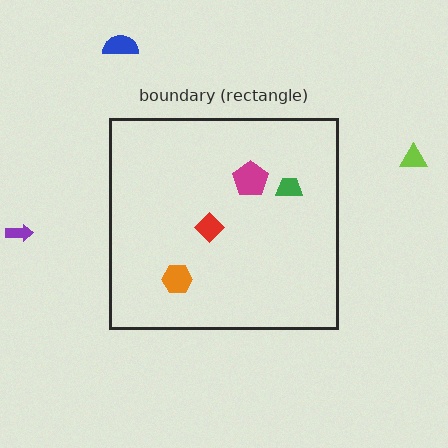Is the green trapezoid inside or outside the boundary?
Inside.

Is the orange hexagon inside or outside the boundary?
Inside.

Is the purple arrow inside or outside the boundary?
Outside.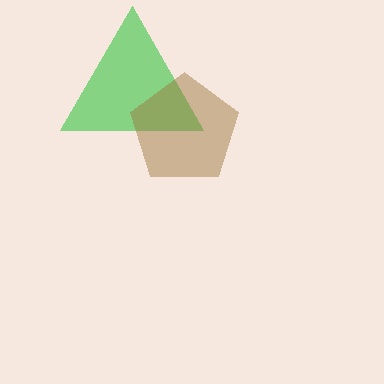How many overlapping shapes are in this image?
There are 2 overlapping shapes in the image.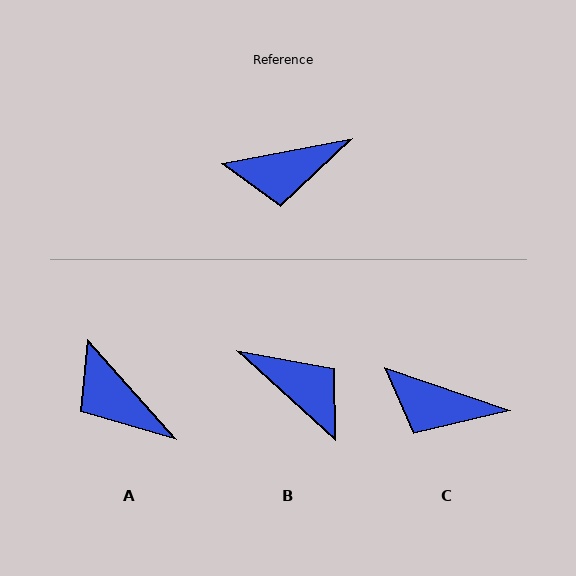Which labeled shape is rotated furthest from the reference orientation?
B, about 126 degrees away.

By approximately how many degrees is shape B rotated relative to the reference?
Approximately 126 degrees counter-clockwise.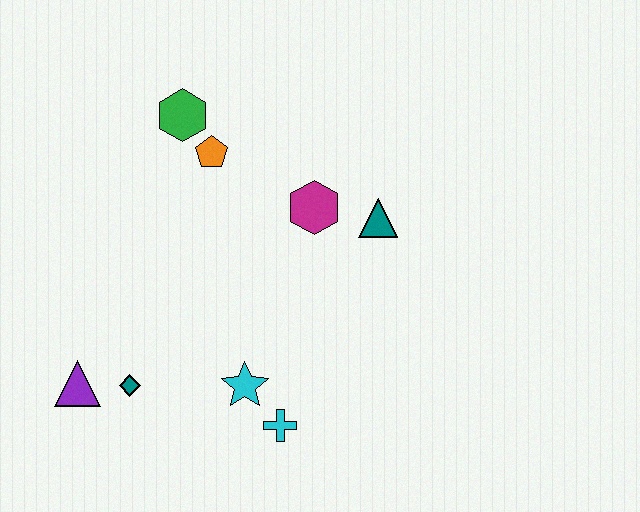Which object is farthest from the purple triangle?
The teal triangle is farthest from the purple triangle.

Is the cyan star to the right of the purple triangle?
Yes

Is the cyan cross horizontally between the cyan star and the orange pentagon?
No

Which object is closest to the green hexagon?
The orange pentagon is closest to the green hexagon.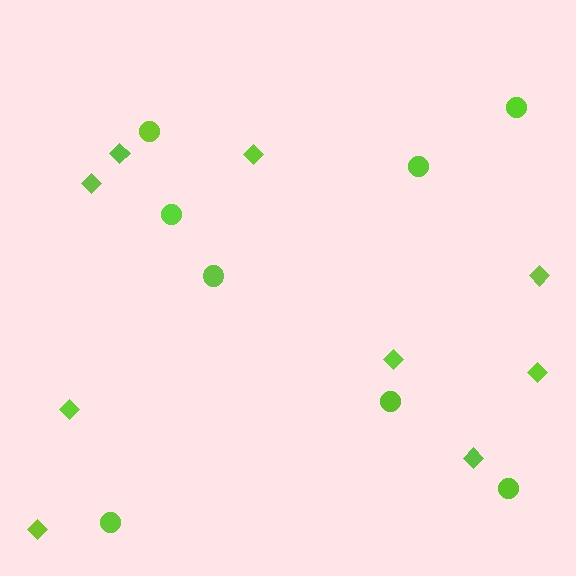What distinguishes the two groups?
There are 2 groups: one group of circles (8) and one group of diamonds (9).